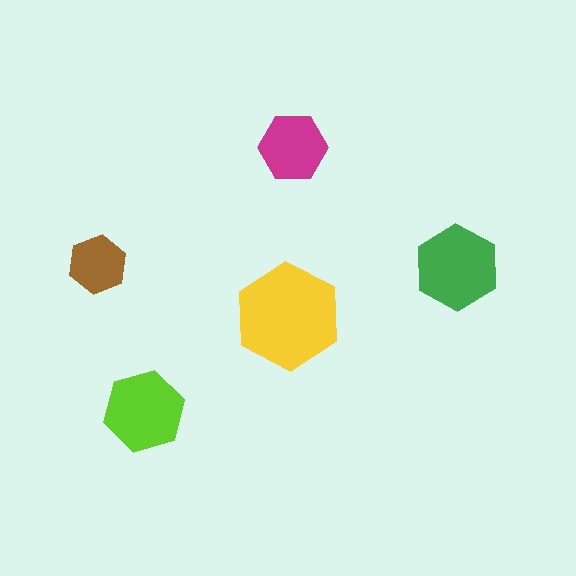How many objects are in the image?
There are 5 objects in the image.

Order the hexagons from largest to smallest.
the yellow one, the green one, the lime one, the magenta one, the brown one.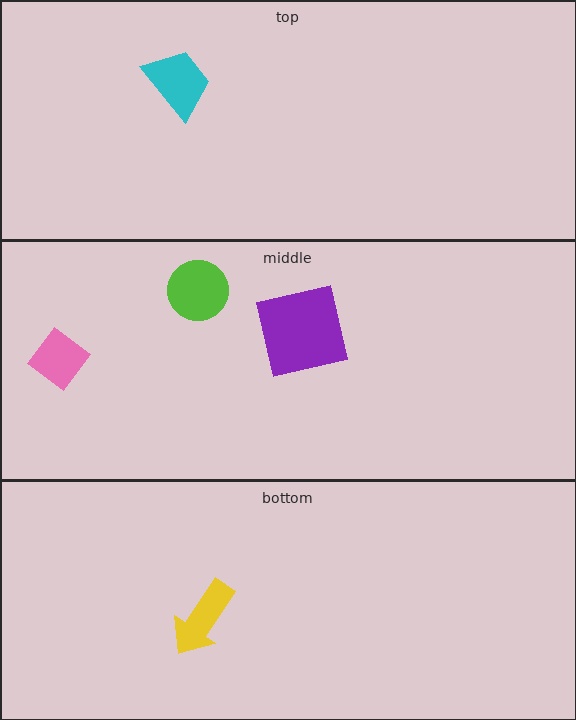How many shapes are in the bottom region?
1.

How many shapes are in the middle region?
3.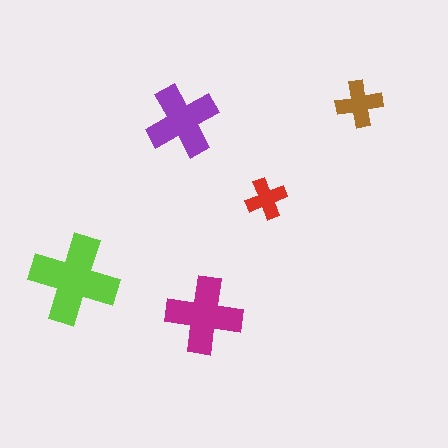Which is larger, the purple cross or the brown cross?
The purple one.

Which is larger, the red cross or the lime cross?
The lime one.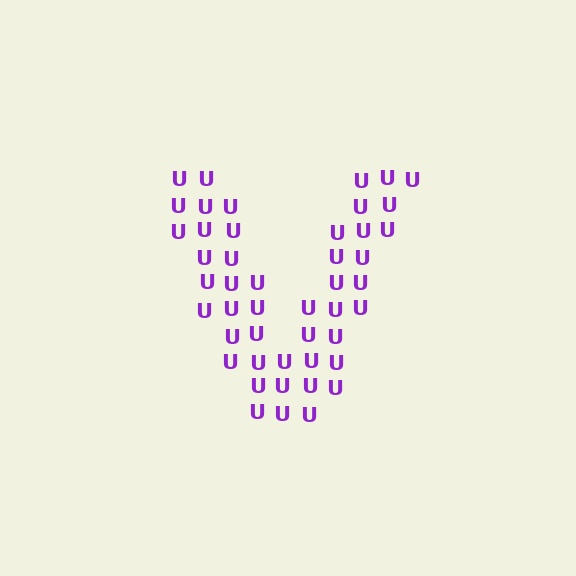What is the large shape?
The large shape is the letter V.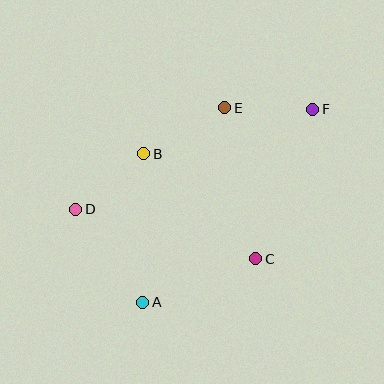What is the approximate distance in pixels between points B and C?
The distance between B and C is approximately 154 pixels.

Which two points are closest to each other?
Points B and D are closest to each other.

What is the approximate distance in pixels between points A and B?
The distance between A and B is approximately 149 pixels.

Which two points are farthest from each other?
Points A and F are farthest from each other.